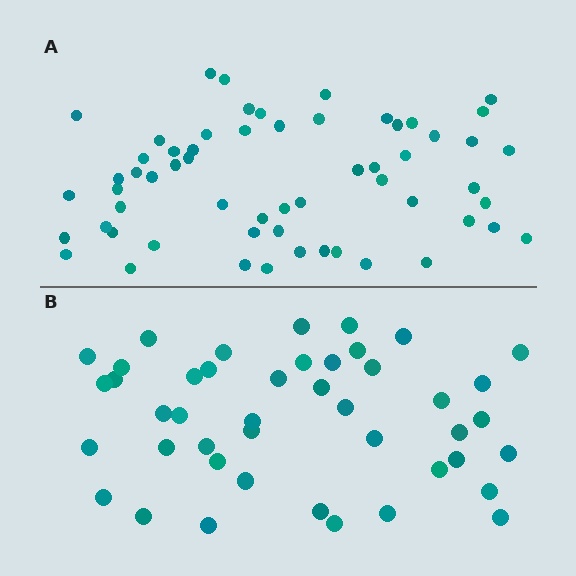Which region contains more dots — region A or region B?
Region A (the top region) has more dots.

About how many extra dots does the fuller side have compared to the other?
Region A has approximately 15 more dots than region B.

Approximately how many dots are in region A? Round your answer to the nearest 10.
About 60 dots. (The exact count is 59, which rounds to 60.)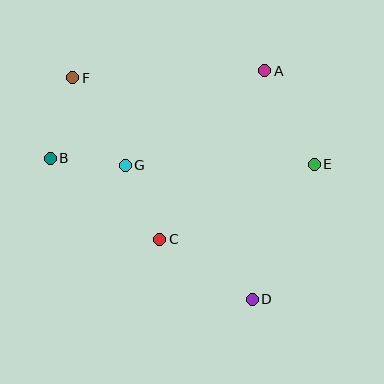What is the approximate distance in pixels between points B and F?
The distance between B and F is approximately 84 pixels.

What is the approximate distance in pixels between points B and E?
The distance between B and E is approximately 264 pixels.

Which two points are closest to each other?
Points B and G are closest to each other.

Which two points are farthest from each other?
Points D and F are farthest from each other.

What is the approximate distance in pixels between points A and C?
The distance between A and C is approximately 198 pixels.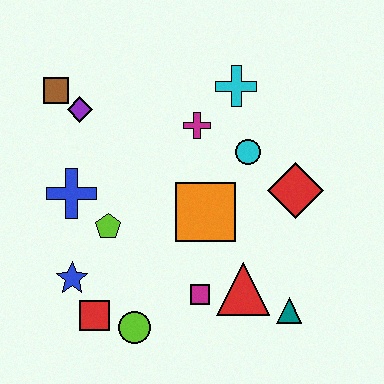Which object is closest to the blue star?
The red square is closest to the blue star.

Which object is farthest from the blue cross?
The teal triangle is farthest from the blue cross.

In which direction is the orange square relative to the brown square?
The orange square is to the right of the brown square.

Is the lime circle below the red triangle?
Yes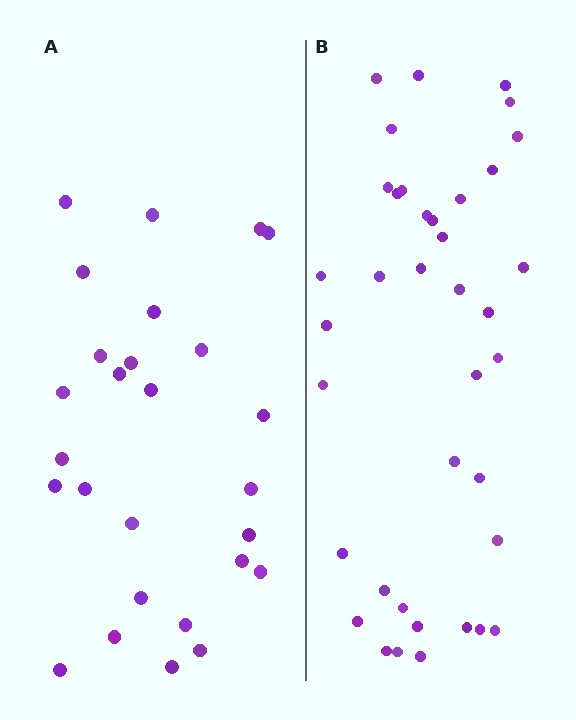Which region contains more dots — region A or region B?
Region B (the right region) has more dots.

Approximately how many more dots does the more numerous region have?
Region B has roughly 12 or so more dots than region A.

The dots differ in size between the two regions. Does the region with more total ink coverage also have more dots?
No. Region A has more total ink coverage because its dots are larger, but region B actually contains more individual dots. Total area can be misleading — the number of items is what matters here.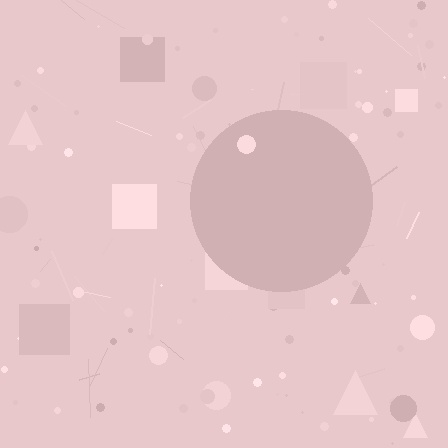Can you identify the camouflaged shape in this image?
The camouflaged shape is a circle.